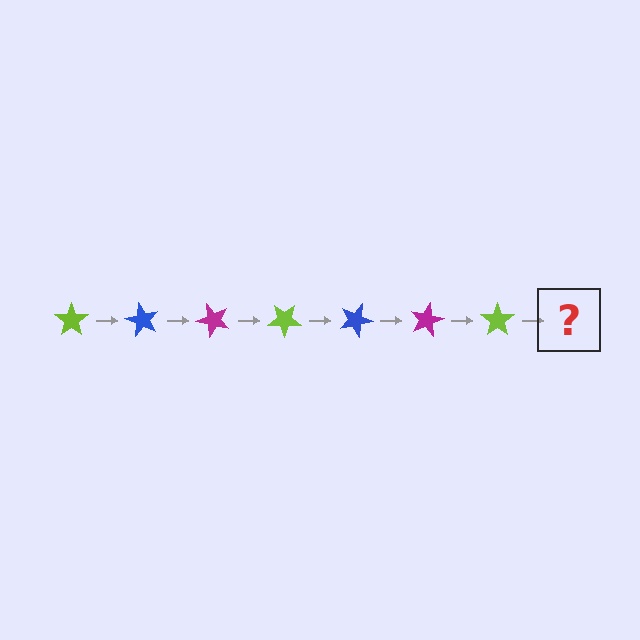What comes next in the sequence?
The next element should be a blue star, rotated 420 degrees from the start.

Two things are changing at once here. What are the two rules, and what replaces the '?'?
The two rules are that it rotates 60 degrees each step and the color cycles through lime, blue, and magenta. The '?' should be a blue star, rotated 420 degrees from the start.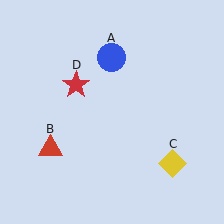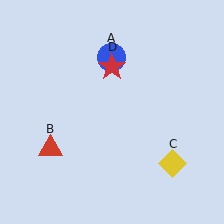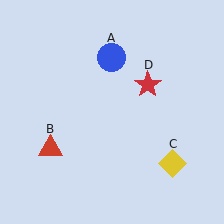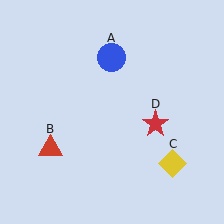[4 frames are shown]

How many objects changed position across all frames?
1 object changed position: red star (object D).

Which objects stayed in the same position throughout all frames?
Blue circle (object A) and red triangle (object B) and yellow diamond (object C) remained stationary.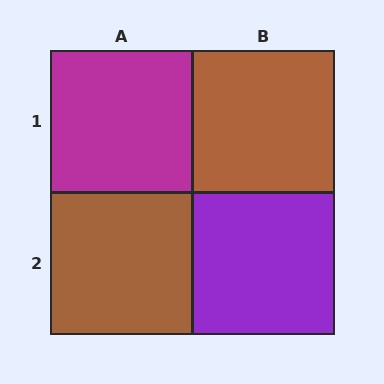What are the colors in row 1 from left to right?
Magenta, brown.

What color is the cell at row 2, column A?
Brown.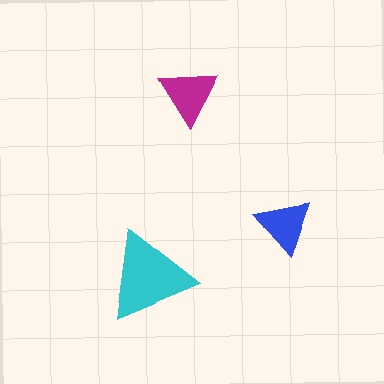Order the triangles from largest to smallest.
the cyan one, the magenta one, the blue one.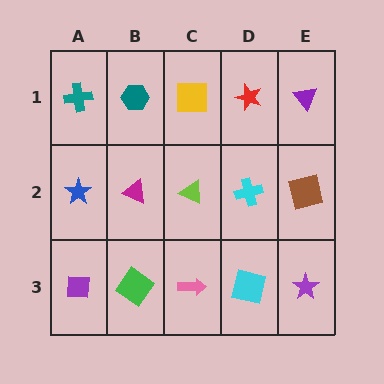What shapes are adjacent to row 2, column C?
A yellow square (row 1, column C), a pink arrow (row 3, column C), a magenta triangle (row 2, column B), a cyan cross (row 2, column D).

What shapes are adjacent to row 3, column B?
A magenta triangle (row 2, column B), a purple square (row 3, column A), a pink arrow (row 3, column C).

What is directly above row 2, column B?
A teal hexagon.